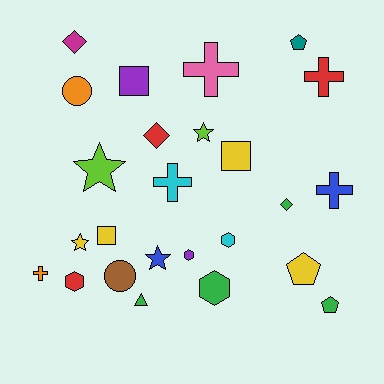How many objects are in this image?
There are 25 objects.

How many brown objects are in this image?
There is 1 brown object.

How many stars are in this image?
There are 4 stars.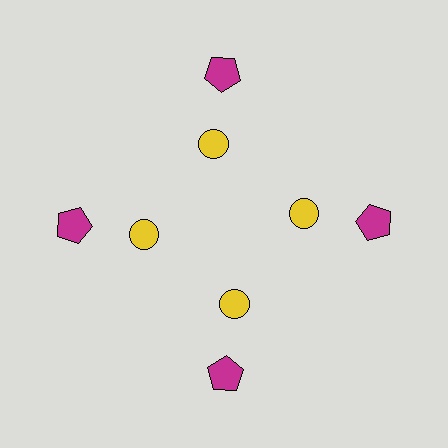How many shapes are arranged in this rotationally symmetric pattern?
There are 8 shapes, arranged in 4 groups of 2.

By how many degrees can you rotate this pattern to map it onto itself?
The pattern maps onto itself every 90 degrees of rotation.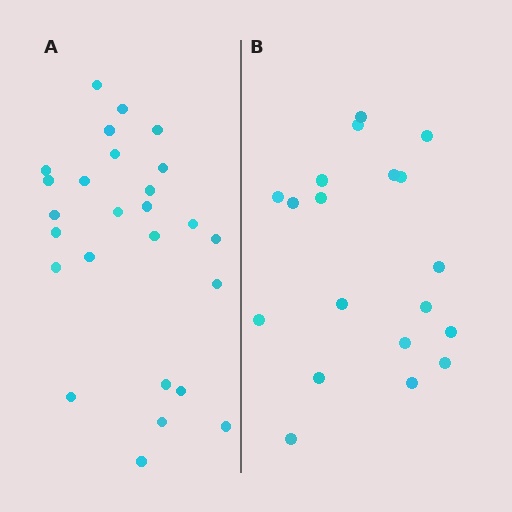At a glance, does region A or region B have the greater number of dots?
Region A (the left region) has more dots.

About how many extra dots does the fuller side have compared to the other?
Region A has roughly 8 or so more dots than region B.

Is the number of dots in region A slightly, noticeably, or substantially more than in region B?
Region A has noticeably more, but not dramatically so. The ratio is roughly 1.4 to 1.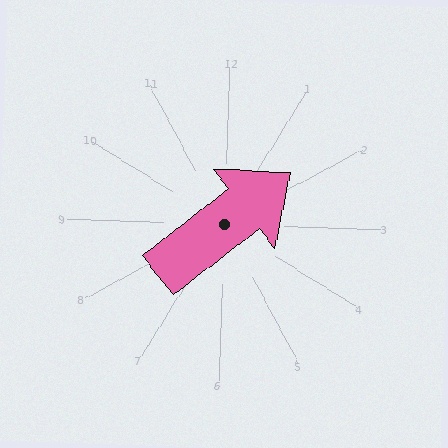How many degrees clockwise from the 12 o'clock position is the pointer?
Approximately 50 degrees.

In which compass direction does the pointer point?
Northeast.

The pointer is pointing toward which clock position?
Roughly 2 o'clock.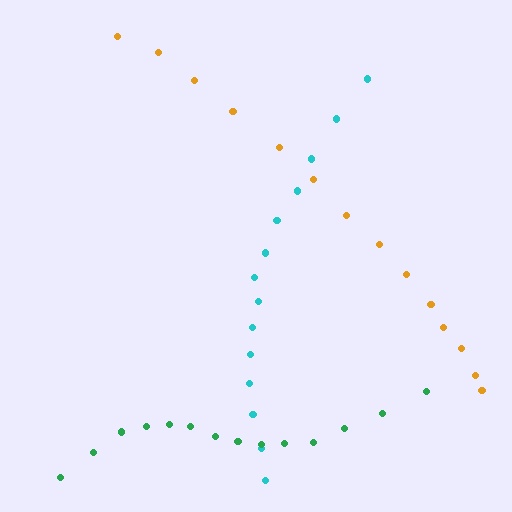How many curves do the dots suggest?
There are 3 distinct paths.